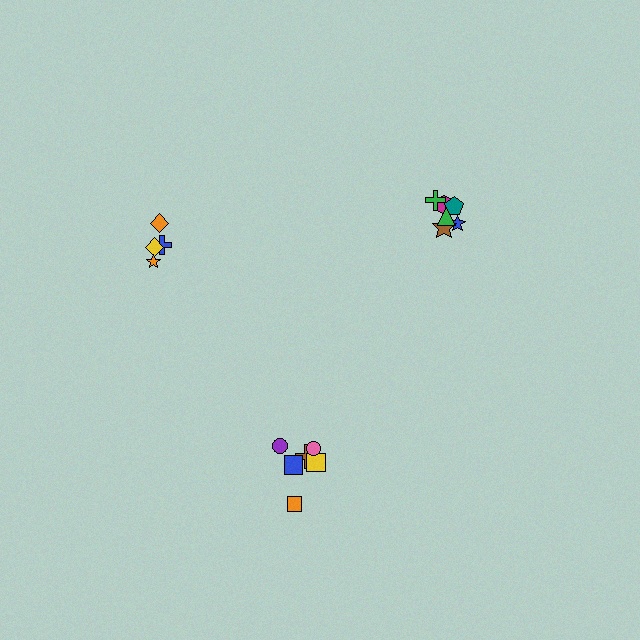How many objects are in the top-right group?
There are 6 objects.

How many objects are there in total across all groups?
There are 16 objects.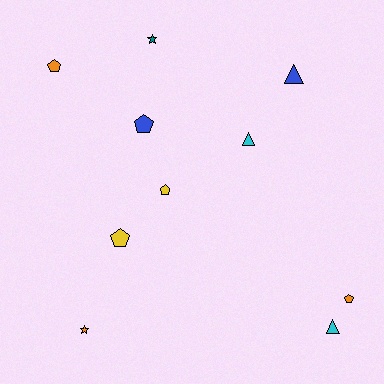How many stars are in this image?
There are 2 stars.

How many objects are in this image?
There are 10 objects.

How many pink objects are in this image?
There are no pink objects.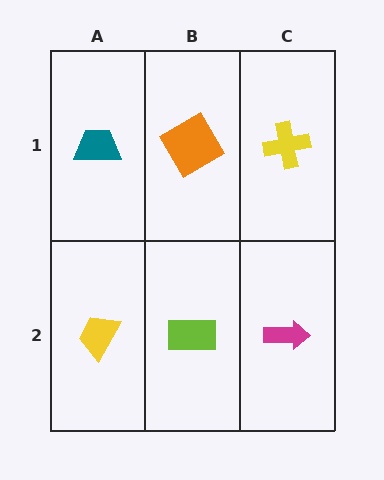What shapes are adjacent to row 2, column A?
A teal trapezoid (row 1, column A), a lime rectangle (row 2, column B).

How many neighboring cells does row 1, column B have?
3.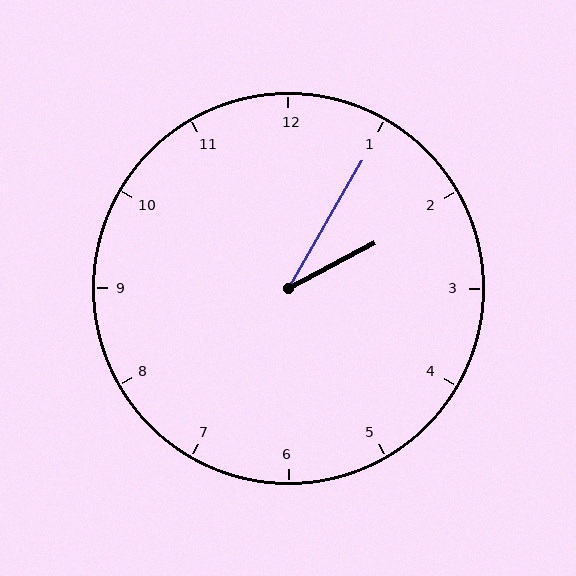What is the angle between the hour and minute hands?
Approximately 32 degrees.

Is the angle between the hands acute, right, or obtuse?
It is acute.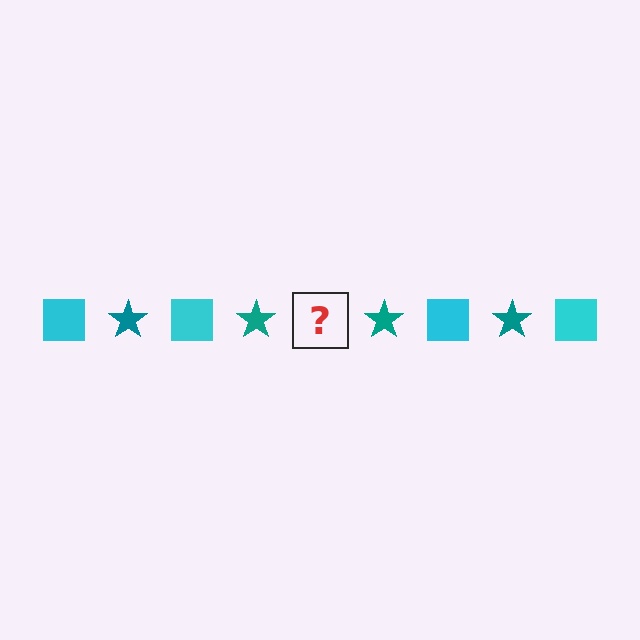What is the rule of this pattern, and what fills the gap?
The rule is that the pattern alternates between cyan square and teal star. The gap should be filled with a cyan square.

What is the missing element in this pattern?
The missing element is a cyan square.